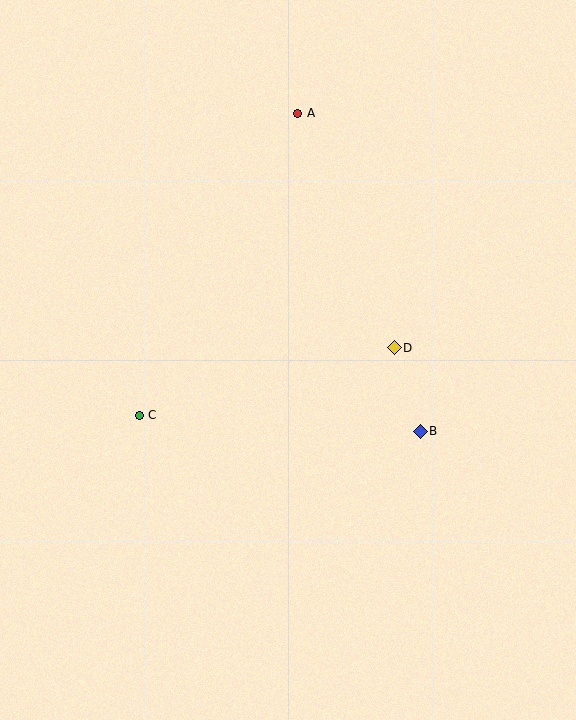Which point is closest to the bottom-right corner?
Point B is closest to the bottom-right corner.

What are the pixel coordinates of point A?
Point A is at (298, 113).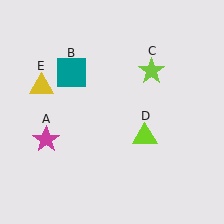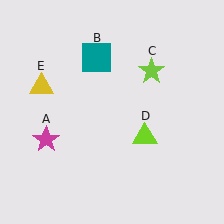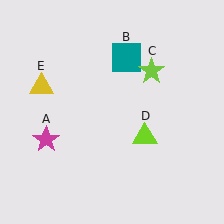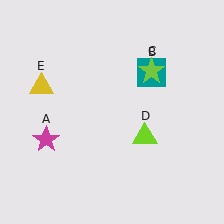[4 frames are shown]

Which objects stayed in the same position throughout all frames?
Magenta star (object A) and lime star (object C) and lime triangle (object D) and yellow triangle (object E) remained stationary.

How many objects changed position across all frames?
1 object changed position: teal square (object B).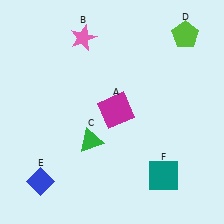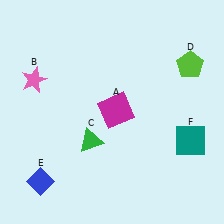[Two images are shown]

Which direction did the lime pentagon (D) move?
The lime pentagon (D) moved down.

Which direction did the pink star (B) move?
The pink star (B) moved left.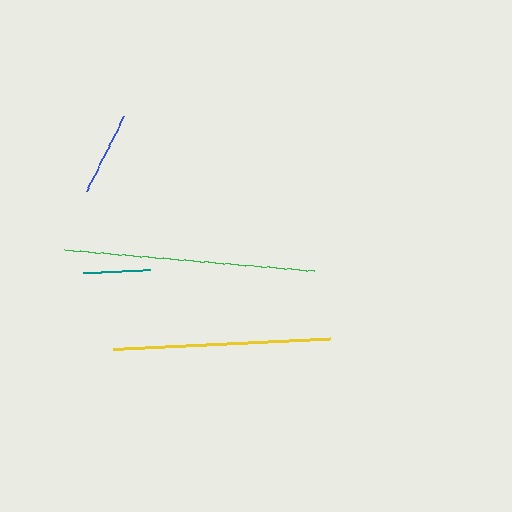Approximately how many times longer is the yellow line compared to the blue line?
The yellow line is approximately 2.6 times the length of the blue line.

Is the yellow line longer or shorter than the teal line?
The yellow line is longer than the teal line.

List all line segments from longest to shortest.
From longest to shortest: green, yellow, blue, teal.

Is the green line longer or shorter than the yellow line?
The green line is longer than the yellow line.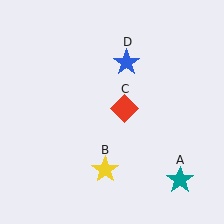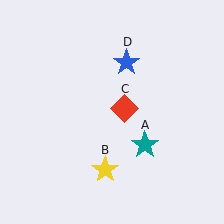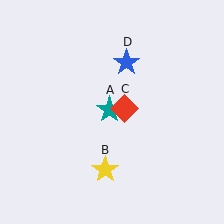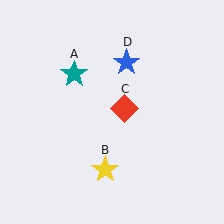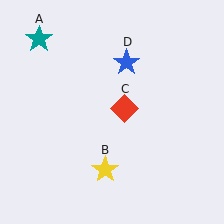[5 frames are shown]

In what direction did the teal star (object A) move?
The teal star (object A) moved up and to the left.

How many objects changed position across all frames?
1 object changed position: teal star (object A).